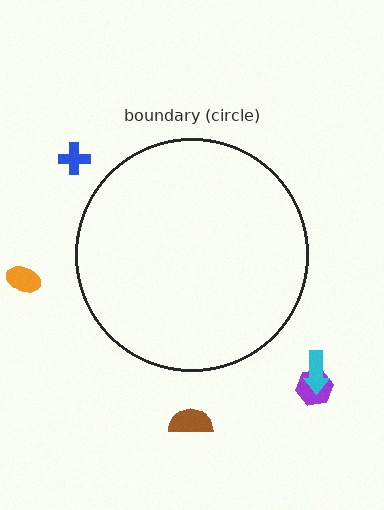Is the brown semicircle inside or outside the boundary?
Outside.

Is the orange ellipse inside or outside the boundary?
Outside.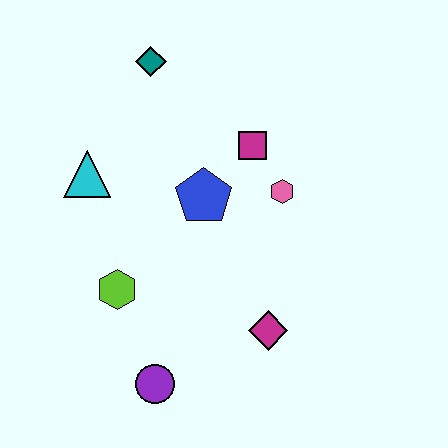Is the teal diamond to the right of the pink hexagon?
No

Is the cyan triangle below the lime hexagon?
No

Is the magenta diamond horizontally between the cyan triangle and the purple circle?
No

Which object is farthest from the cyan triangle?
The magenta diamond is farthest from the cyan triangle.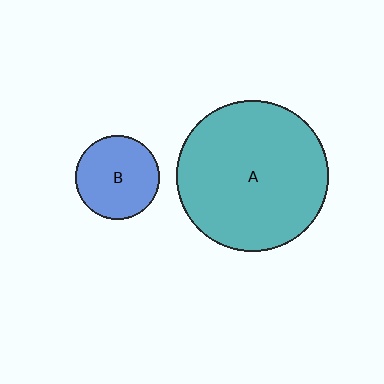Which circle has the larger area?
Circle A (teal).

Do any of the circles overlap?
No, none of the circles overlap.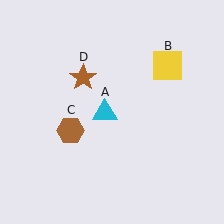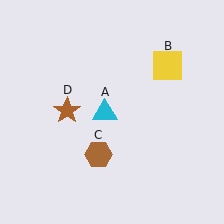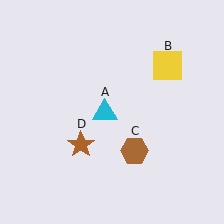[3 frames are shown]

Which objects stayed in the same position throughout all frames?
Cyan triangle (object A) and yellow square (object B) remained stationary.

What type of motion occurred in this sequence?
The brown hexagon (object C), brown star (object D) rotated counterclockwise around the center of the scene.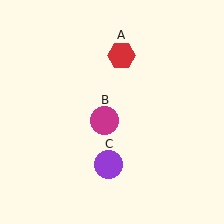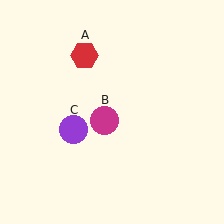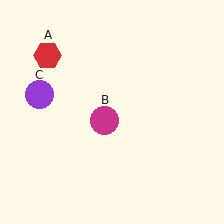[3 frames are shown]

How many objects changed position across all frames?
2 objects changed position: red hexagon (object A), purple circle (object C).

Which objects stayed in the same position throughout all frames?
Magenta circle (object B) remained stationary.